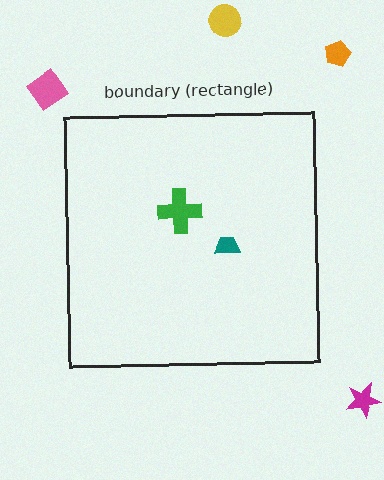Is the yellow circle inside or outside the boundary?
Outside.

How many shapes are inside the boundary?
2 inside, 4 outside.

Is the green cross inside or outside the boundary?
Inside.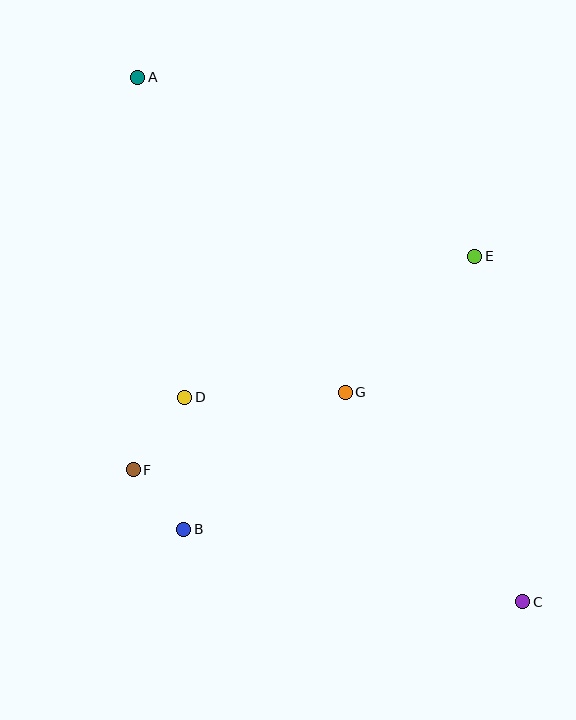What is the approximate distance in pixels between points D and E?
The distance between D and E is approximately 322 pixels.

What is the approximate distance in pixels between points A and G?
The distance between A and G is approximately 377 pixels.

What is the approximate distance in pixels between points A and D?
The distance between A and D is approximately 323 pixels.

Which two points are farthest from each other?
Points A and C are farthest from each other.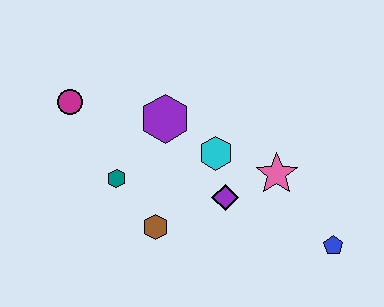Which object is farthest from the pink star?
The magenta circle is farthest from the pink star.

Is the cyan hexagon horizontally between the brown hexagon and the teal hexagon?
No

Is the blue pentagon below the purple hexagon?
Yes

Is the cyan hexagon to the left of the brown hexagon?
No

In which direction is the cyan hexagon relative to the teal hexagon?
The cyan hexagon is to the right of the teal hexagon.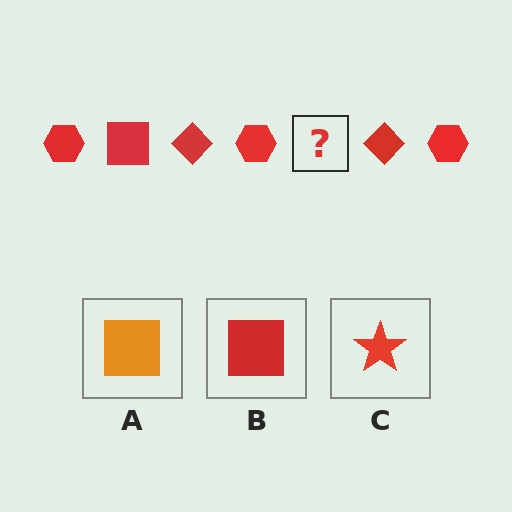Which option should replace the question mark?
Option B.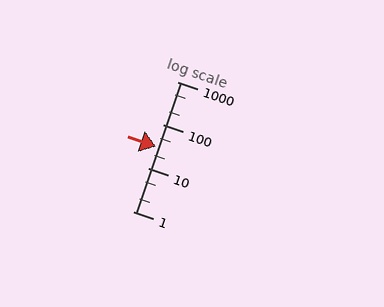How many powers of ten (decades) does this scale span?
The scale spans 3 decades, from 1 to 1000.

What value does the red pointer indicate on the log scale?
The pointer indicates approximately 32.